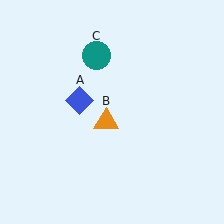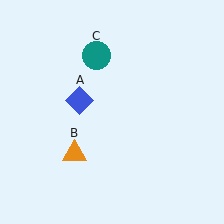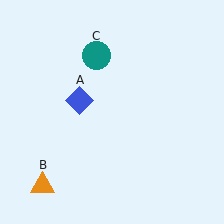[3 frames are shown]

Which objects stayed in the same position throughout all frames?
Blue diamond (object A) and teal circle (object C) remained stationary.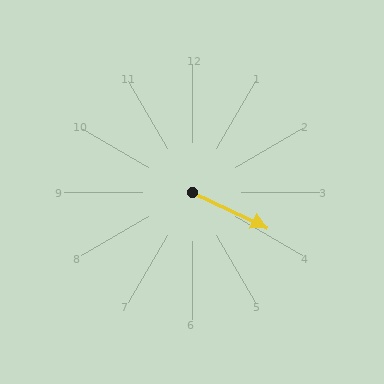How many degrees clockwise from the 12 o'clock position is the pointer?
Approximately 116 degrees.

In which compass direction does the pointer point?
Southeast.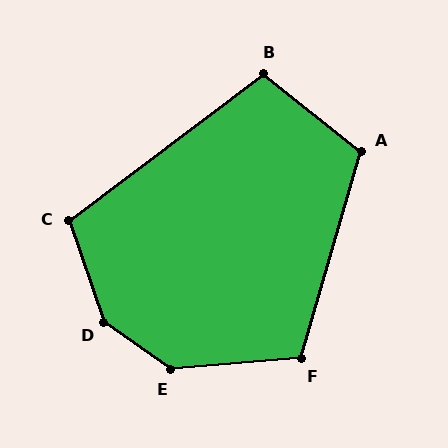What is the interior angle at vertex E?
Approximately 140 degrees (obtuse).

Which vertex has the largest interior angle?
D, at approximately 144 degrees.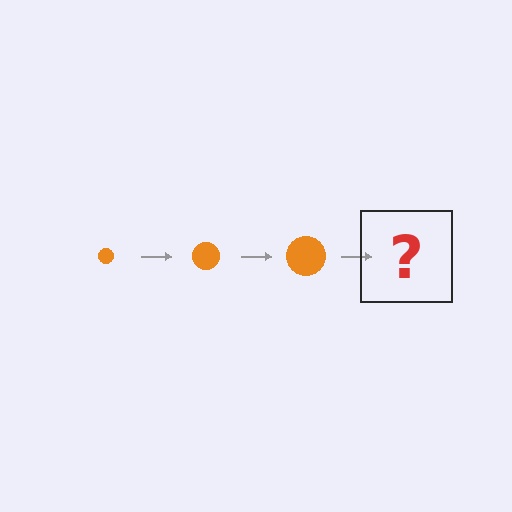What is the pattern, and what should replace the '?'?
The pattern is that the circle gets progressively larger each step. The '?' should be an orange circle, larger than the previous one.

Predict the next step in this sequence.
The next step is an orange circle, larger than the previous one.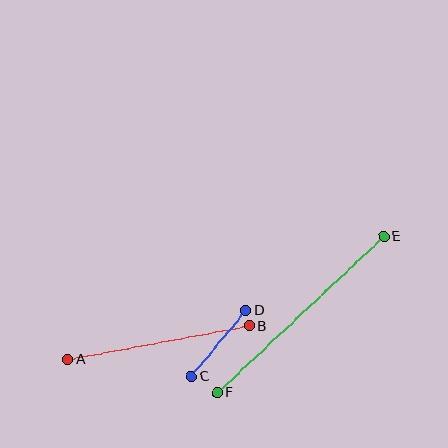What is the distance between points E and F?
The distance is approximately 228 pixels.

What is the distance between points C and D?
The distance is approximately 86 pixels.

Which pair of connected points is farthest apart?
Points E and F are farthest apart.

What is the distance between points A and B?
The distance is approximately 184 pixels.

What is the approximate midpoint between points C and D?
The midpoint is at approximately (219, 344) pixels.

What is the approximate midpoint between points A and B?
The midpoint is at approximately (158, 343) pixels.